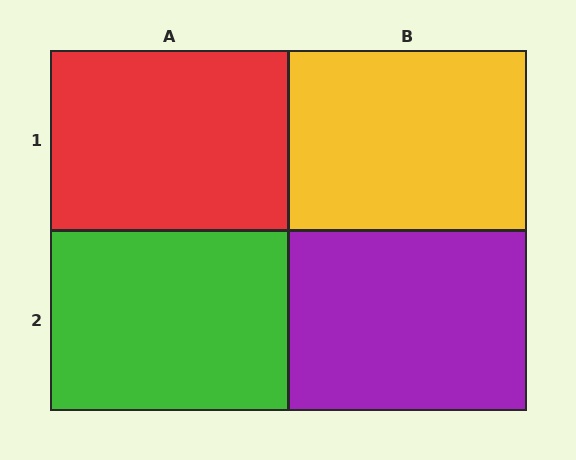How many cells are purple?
1 cell is purple.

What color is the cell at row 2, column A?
Green.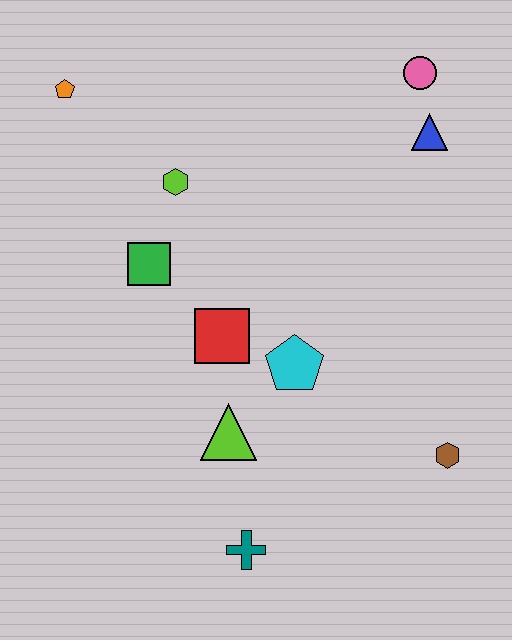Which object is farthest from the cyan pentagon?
The orange pentagon is farthest from the cyan pentagon.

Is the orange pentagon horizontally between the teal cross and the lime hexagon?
No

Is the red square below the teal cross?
No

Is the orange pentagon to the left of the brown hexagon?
Yes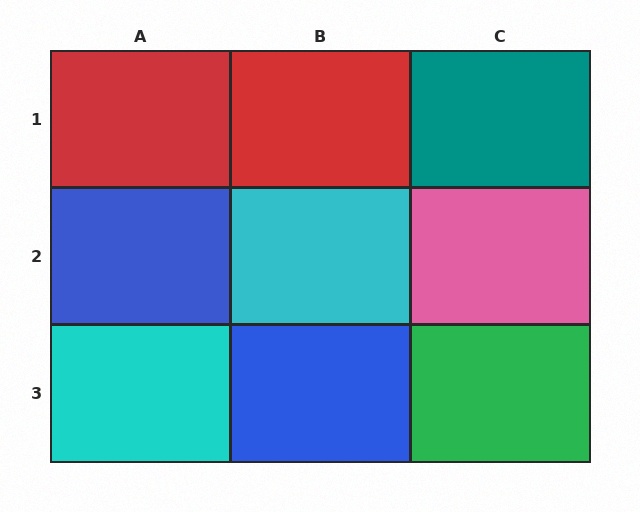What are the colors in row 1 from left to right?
Red, red, teal.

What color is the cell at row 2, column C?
Pink.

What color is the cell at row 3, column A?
Cyan.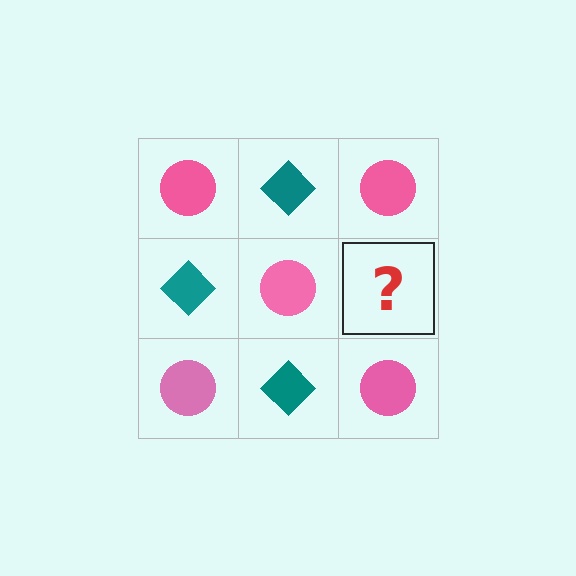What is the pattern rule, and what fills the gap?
The rule is that it alternates pink circle and teal diamond in a checkerboard pattern. The gap should be filled with a teal diamond.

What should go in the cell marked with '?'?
The missing cell should contain a teal diamond.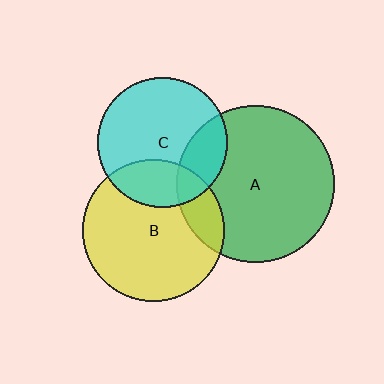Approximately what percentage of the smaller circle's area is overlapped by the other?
Approximately 25%.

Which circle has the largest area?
Circle A (green).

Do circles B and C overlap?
Yes.